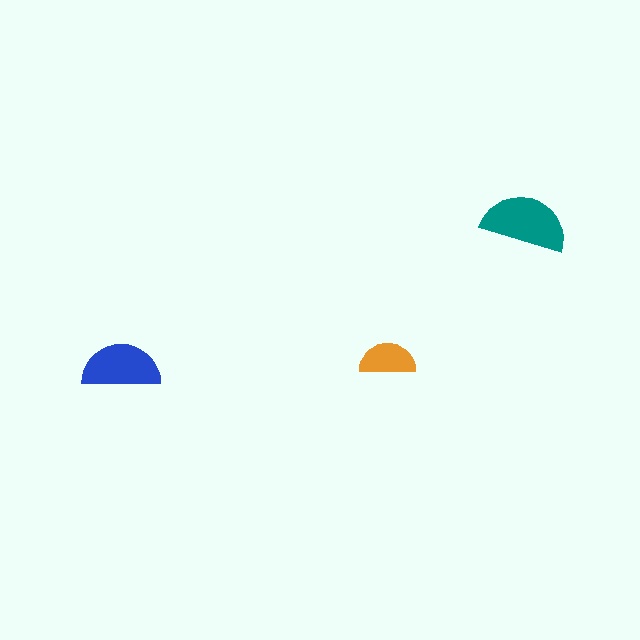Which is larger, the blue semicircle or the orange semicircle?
The blue one.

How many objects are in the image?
There are 3 objects in the image.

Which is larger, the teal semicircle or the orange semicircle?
The teal one.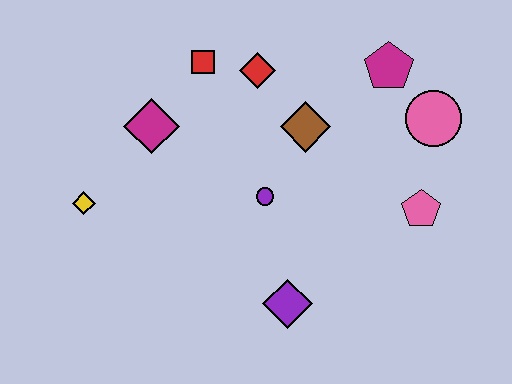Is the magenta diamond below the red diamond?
Yes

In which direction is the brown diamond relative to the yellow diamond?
The brown diamond is to the right of the yellow diamond.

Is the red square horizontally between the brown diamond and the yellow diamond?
Yes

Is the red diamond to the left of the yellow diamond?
No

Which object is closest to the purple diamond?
The purple circle is closest to the purple diamond.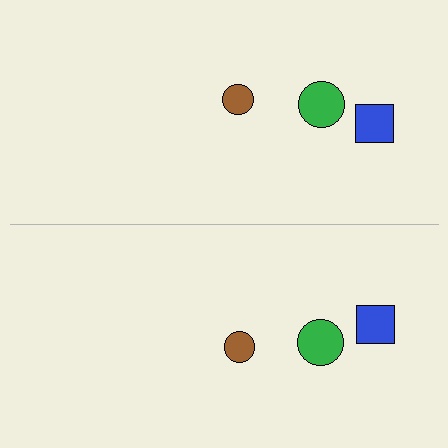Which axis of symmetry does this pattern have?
The pattern has a horizontal axis of symmetry running through the center of the image.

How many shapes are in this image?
There are 6 shapes in this image.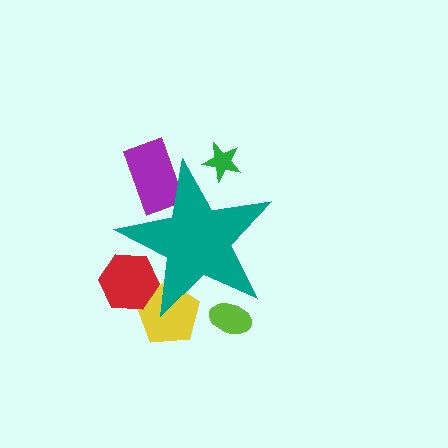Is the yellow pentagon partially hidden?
Yes, the yellow pentagon is partially hidden behind the teal star.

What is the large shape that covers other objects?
A teal star.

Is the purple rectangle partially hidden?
Yes, the purple rectangle is partially hidden behind the teal star.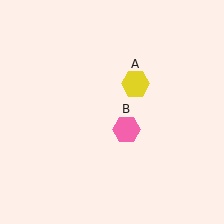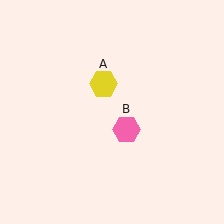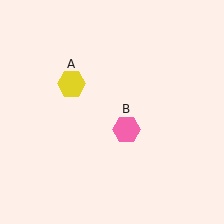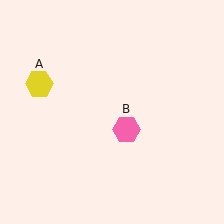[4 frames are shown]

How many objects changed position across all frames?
1 object changed position: yellow hexagon (object A).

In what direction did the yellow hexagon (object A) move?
The yellow hexagon (object A) moved left.